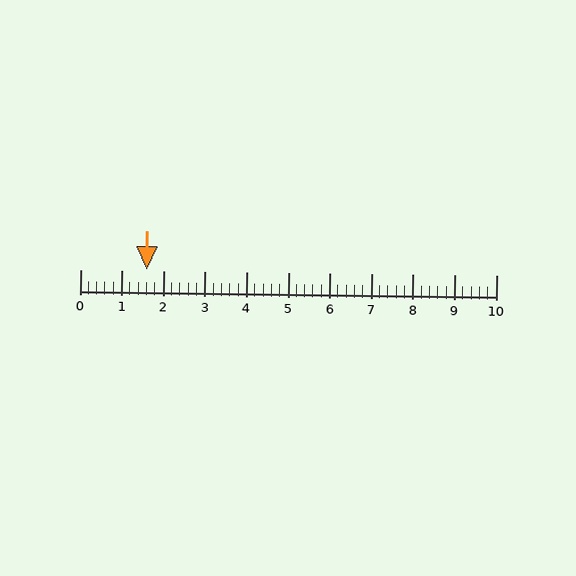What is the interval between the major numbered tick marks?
The major tick marks are spaced 1 units apart.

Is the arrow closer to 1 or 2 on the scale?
The arrow is closer to 2.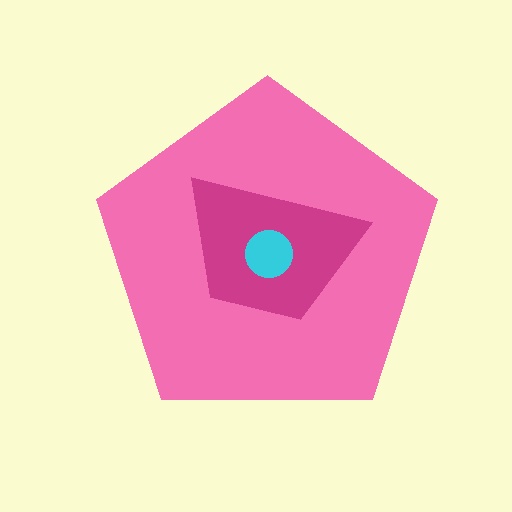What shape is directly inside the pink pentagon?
The magenta trapezoid.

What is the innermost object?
The cyan circle.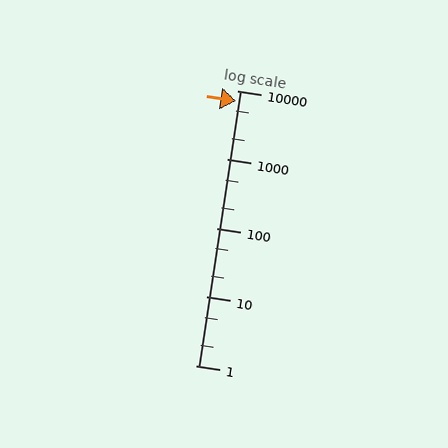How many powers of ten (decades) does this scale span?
The scale spans 4 decades, from 1 to 10000.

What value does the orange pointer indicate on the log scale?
The pointer indicates approximately 7000.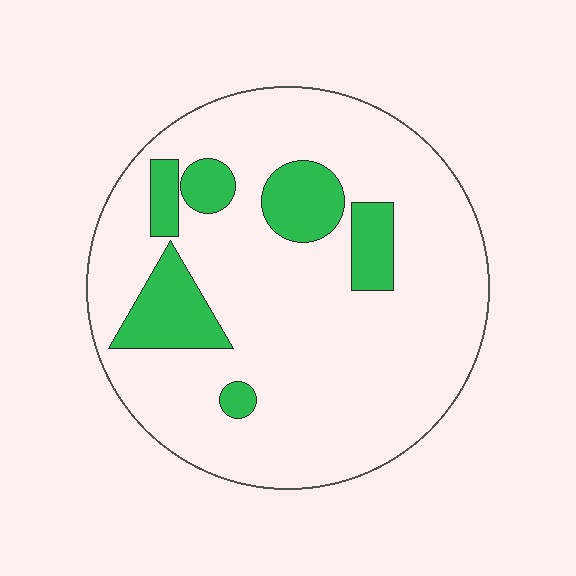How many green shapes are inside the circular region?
6.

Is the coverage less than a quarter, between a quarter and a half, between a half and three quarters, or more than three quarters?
Less than a quarter.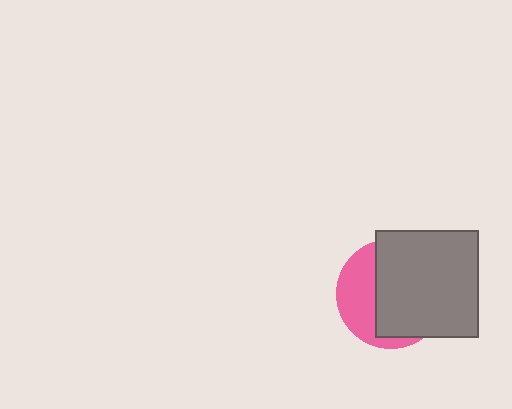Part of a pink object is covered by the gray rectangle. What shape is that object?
It is a circle.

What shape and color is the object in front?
The object in front is a gray rectangle.